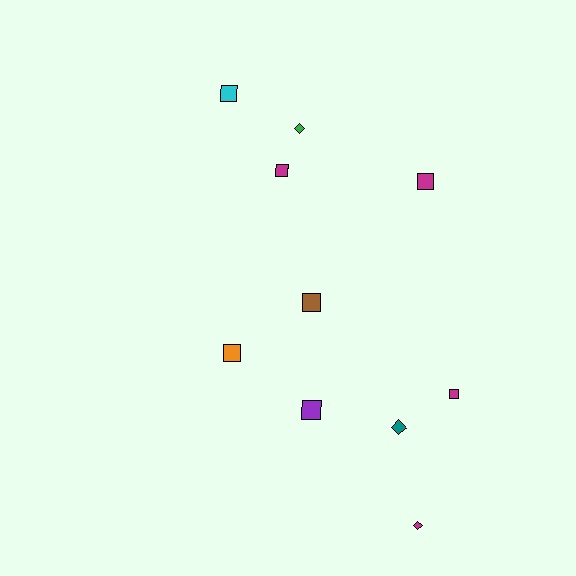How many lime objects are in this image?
There are no lime objects.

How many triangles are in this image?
There are no triangles.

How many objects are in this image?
There are 10 objects.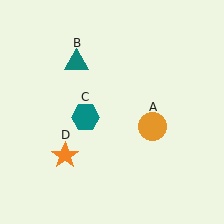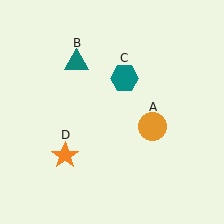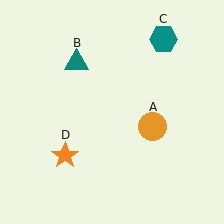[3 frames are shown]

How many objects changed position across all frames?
1 object changed position: teal hexagon (object C).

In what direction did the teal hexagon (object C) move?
The teal hexagon (object C) moved up and to the right.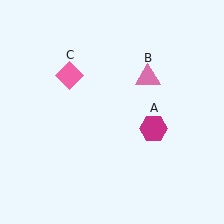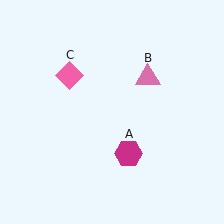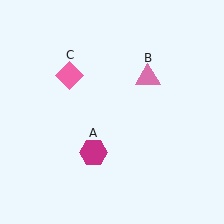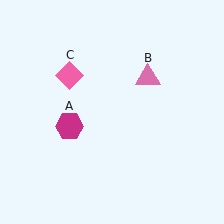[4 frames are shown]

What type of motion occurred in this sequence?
The magenta hexagon (object A) rotated clockwise around the center of the scene.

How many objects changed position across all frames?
1 object changed position: magenta hexagon (object A).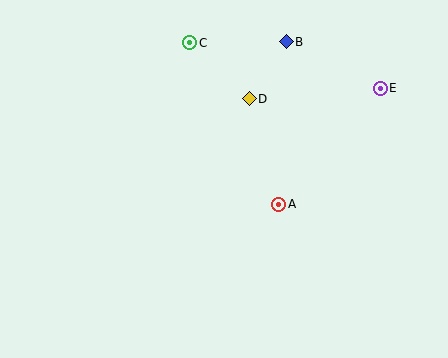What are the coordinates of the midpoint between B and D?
The midpoint between B and D is at (268, 70).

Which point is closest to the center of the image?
Point A at (279, 204) is closest to the center.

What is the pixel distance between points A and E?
The distance between A and E is 154 pixels.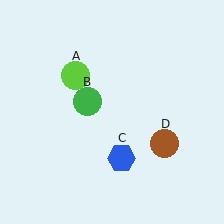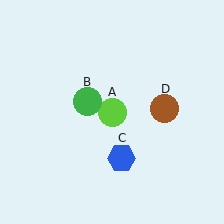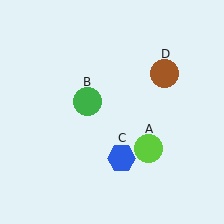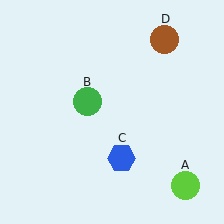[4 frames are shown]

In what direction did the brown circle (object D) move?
The brown circle (object D) moved up.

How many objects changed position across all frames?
2 objects changed position: lime circle (object A), brown circle (object D).